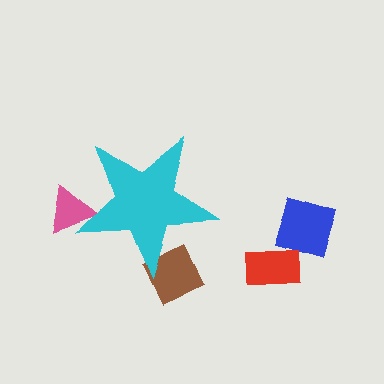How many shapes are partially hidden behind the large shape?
2 shapes are partially hidden.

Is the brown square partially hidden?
Yes, the brown square is partially hidden behind the cyan star.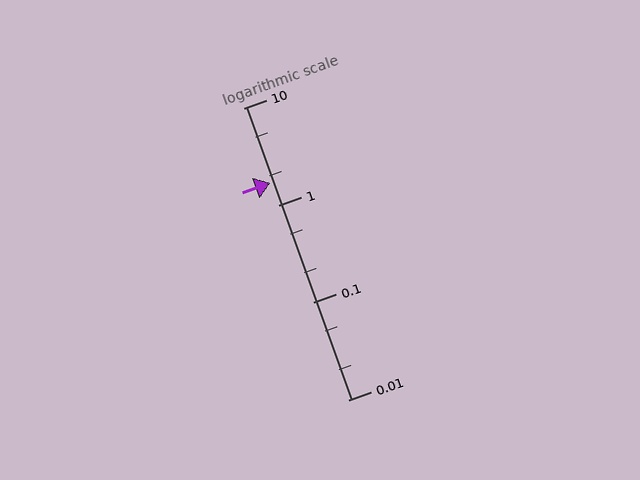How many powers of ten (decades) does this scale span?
The scale spans 3 decades, from 0.01 to 10.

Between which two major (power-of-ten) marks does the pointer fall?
The pointer is between 1 and 10.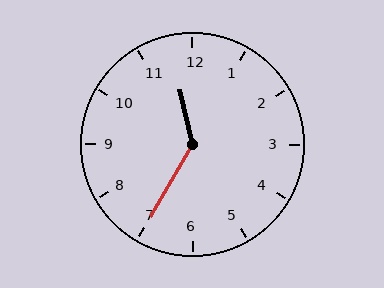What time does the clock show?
11:35.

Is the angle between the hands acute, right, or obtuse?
It is obtuse.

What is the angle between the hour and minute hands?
Approximately 138 degrees.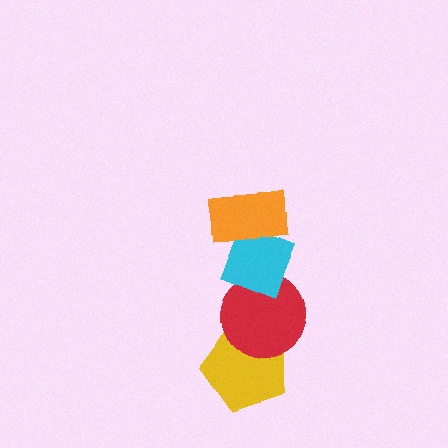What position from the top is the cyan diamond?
The cyan diamond is 2nd from the top.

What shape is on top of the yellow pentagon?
The red circle is on top of the yellow pentagon.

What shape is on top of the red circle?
The cyan diamond is on top of the red circle.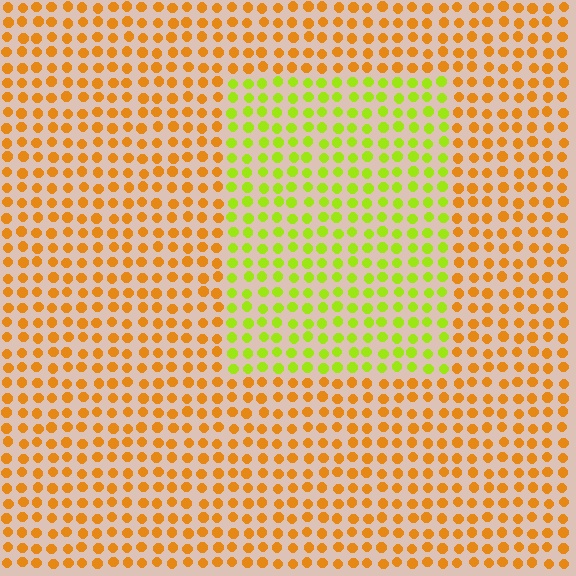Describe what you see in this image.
The image is filled with small orange elements in a uniform arrangement. A rectangle-shaped region is visible where the elements are tinted to a slightly different hue, forming a subtle color boundary.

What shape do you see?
I see a rectangle.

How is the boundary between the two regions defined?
The boundary is defined purely by a slight shift in hue (about 48 degrees). Spacing, size, and orientation are identical on both sides.